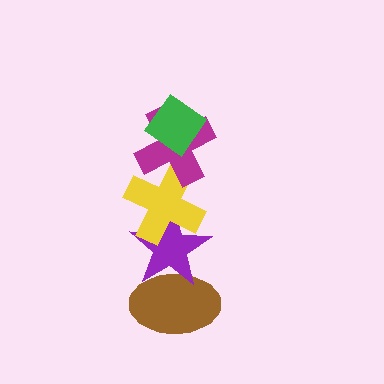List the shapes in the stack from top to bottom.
From top to bottom: the green diamond, the magenta cross, the yellow cross, the purple star, the brown ellipse.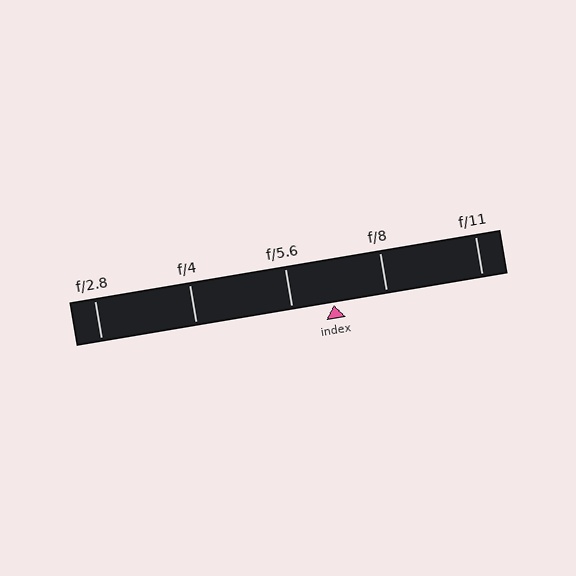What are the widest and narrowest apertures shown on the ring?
The widest aperture shown is f/2.8 and the narrowest is f/11.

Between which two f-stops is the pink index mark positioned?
The index mark is between f/5.6 and f/8.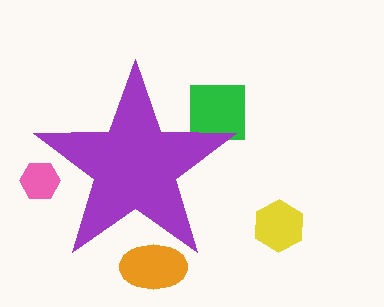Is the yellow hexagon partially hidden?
No, the yellow hexagon is fully visible.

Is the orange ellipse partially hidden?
Yes, the orange ellipse is partially hidden behind the purple star.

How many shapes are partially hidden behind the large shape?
3 shapes are partially hidden.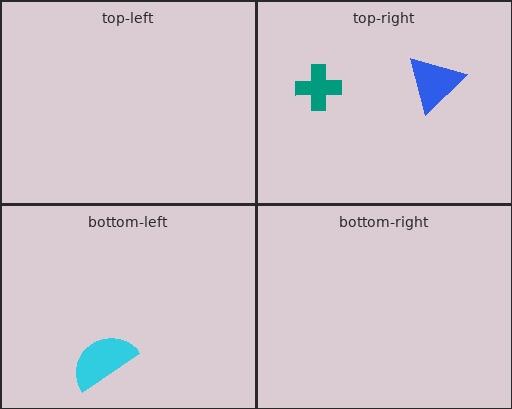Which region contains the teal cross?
The top-right region.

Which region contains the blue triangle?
The top-right region.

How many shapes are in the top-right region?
2.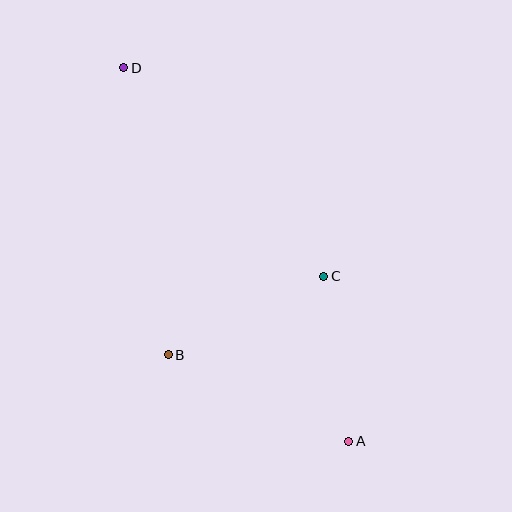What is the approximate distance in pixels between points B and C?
The distance between B and C is approximately 174 pixels.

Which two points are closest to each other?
Points A and C are closest to each other.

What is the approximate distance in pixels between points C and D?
The distance between C and D is approximately 289 pixels.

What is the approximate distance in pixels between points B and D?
The distance between B and D is approximately 290 pixels.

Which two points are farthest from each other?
Points A and D are farthest from each other.